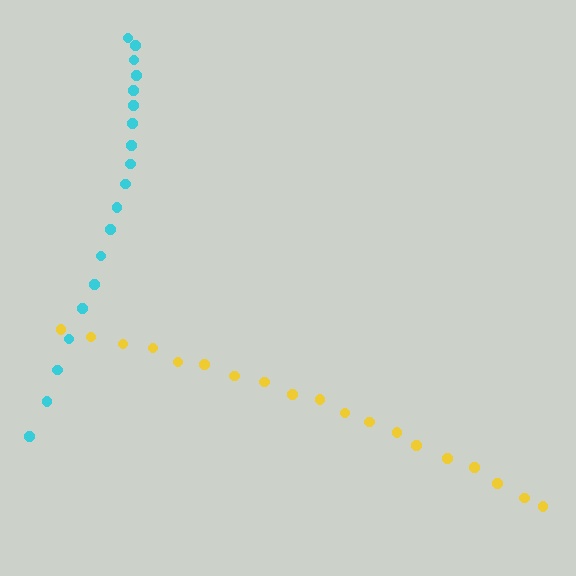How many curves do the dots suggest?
There are 2 distinct paths.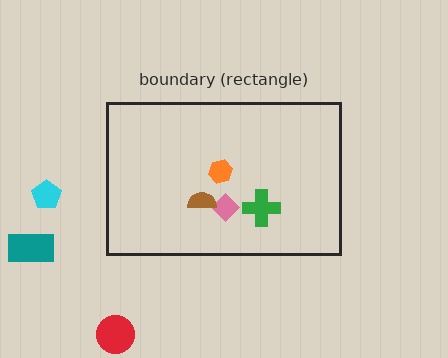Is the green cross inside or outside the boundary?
Inside.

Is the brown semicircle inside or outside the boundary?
Inside.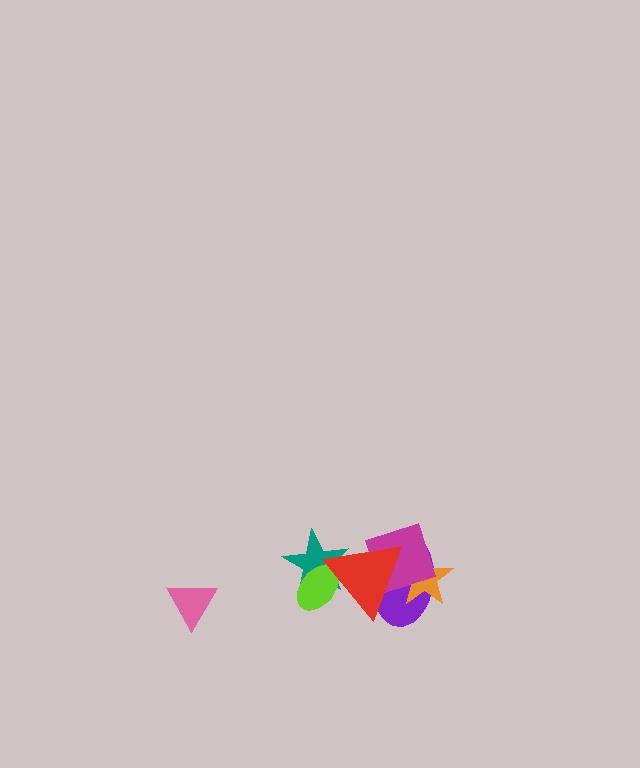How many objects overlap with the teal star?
2 objects overlap with the teal star.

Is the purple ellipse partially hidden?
Yes, it is partially covered by another shape.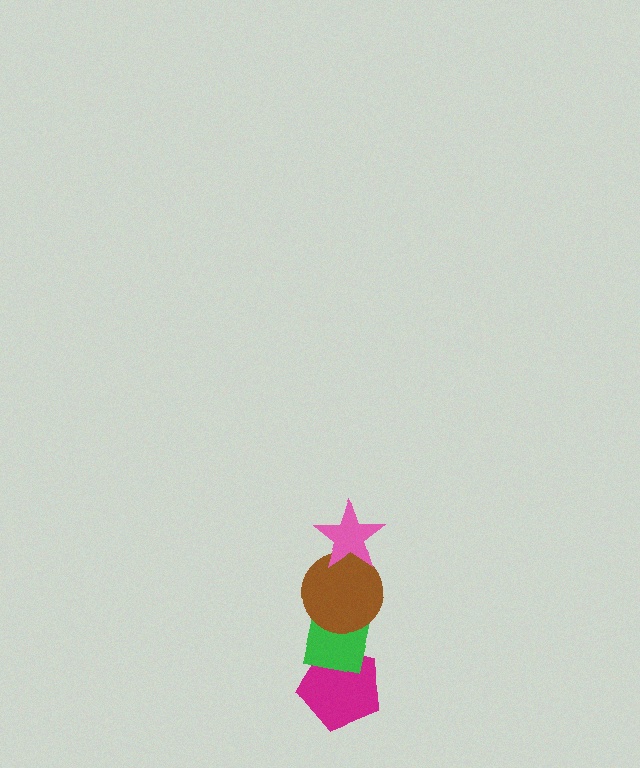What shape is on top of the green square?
The brown circle is on top of the green square.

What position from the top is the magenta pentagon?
The magenta pentagon is 4th from the top.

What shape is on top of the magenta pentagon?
The green square is on top of the magenta pentagon.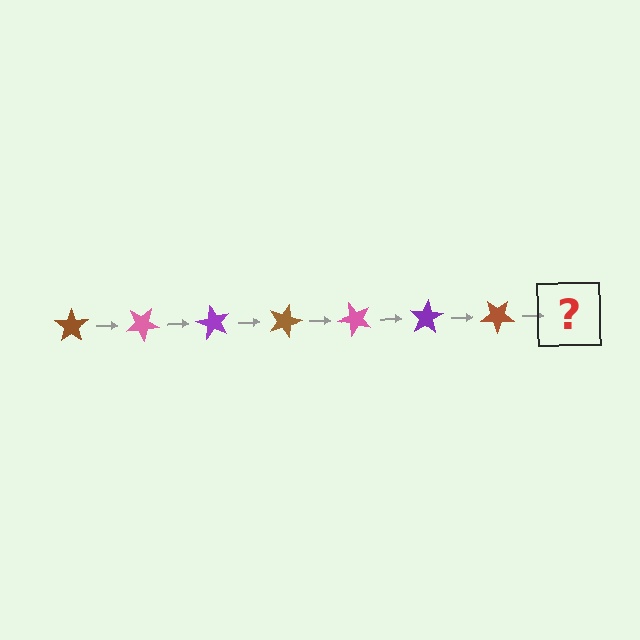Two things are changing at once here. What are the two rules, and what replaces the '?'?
The two rules are that it rotates 30 degrees each step and the color cycles through brown, pink, and purple. The '?' should be a pink star, rotated 210 degrees from the start.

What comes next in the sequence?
The next element should be a pink star, rotated 210 degrees from the start.